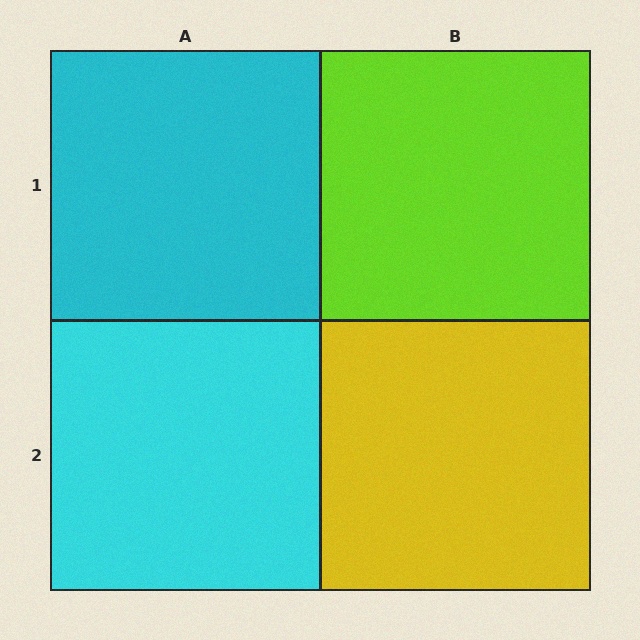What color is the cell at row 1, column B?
Lime.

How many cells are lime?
1 cell is lime.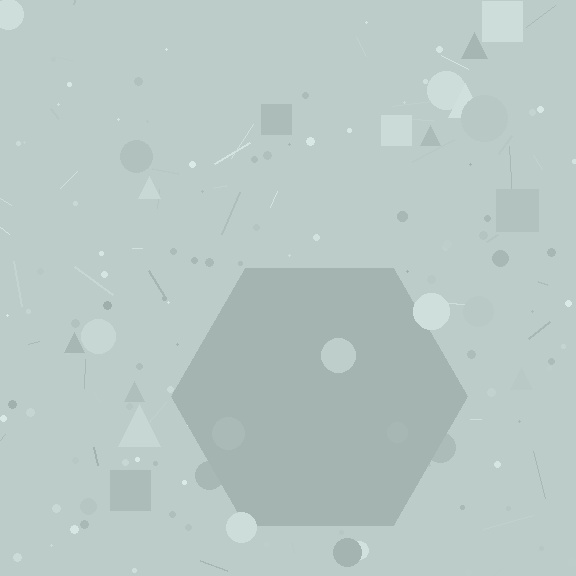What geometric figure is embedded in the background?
A hexagon is embedded in the background.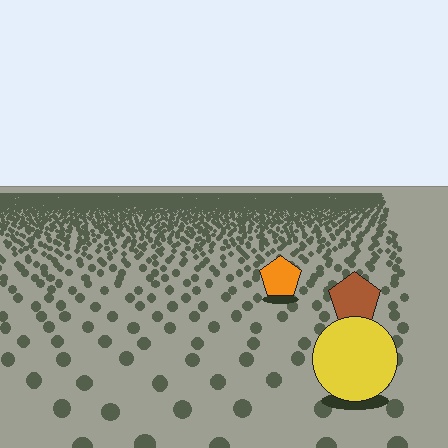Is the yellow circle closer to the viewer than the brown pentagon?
Yes. The yellow circle is closer — you can tell from the texture gradient: the ground texture is coarser near it.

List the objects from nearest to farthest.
From nearest to farthest: the yellow circle, the brown pentagon, the orange pentagon.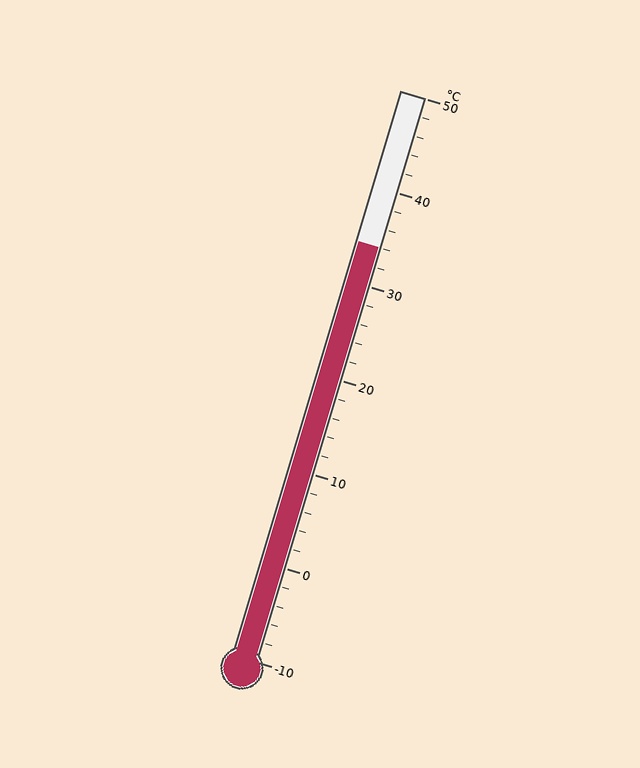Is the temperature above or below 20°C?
The temperature is above 20°C.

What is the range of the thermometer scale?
The thermometer scale ranges from -10°C to 50°C.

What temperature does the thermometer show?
The thermometer shows approximately 34°C.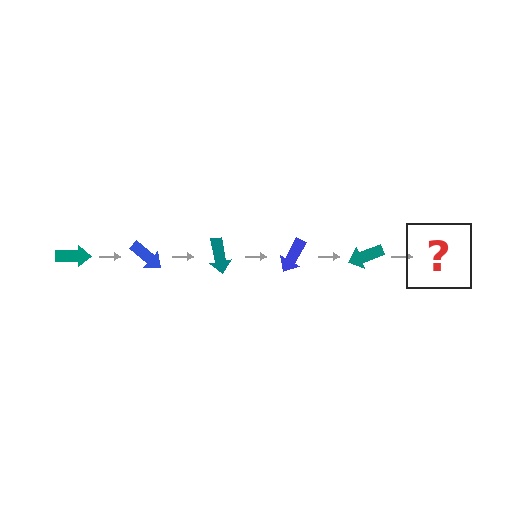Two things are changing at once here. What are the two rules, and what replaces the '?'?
The two rules are that it rotates 40 degrees each step and the color cycles through teal and blue. The '?' should be a blue arrow, rotated 200 degrees from the start.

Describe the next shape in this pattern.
It should be a blue arrow, rotated 200 degrees from the start.